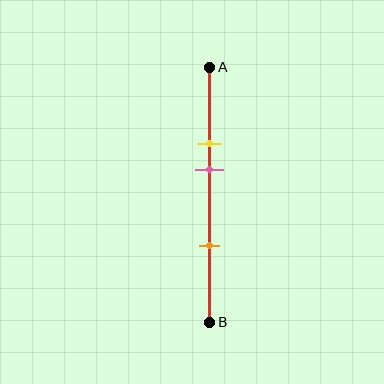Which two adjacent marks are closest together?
The yellow and pink marks are the closest adjacent pair.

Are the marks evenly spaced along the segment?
No, the marks are not evenly spaced.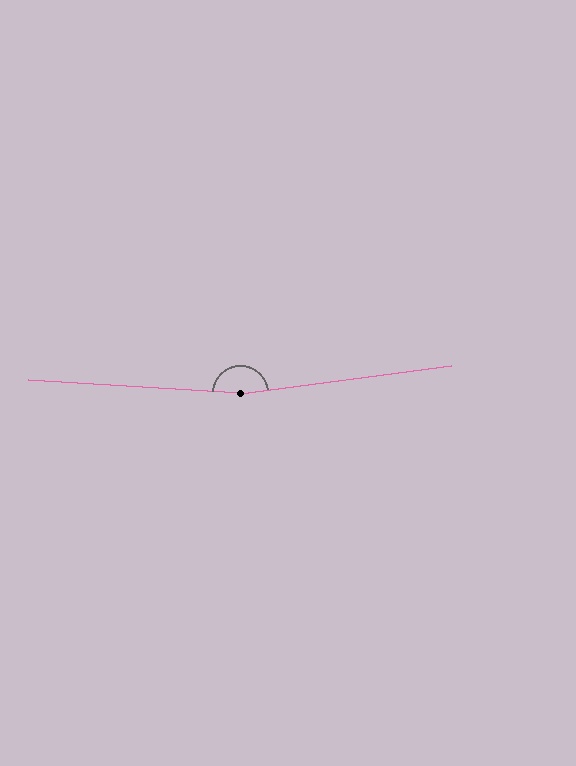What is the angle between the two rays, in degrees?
Approximately 169 degrees.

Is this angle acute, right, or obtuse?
It is obtuse.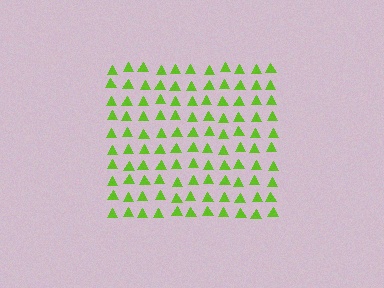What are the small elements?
The small elements are triangles.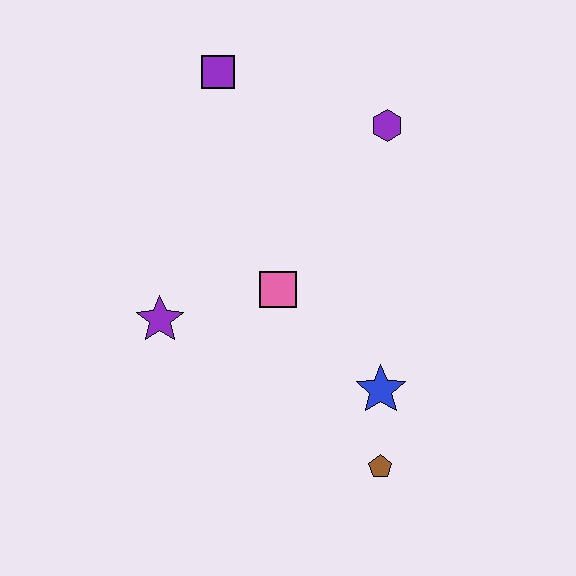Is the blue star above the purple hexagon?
No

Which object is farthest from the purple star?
The purple hexagon is farthest from the purple star.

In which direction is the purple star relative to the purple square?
The purple star is below the purple square.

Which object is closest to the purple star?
The pink square is closest to the purple star.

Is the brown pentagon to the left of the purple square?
No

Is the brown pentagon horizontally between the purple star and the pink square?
No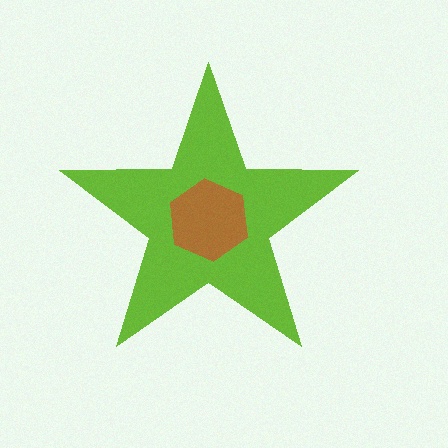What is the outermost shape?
The lime star.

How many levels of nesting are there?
2.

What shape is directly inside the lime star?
The brown hexagon.